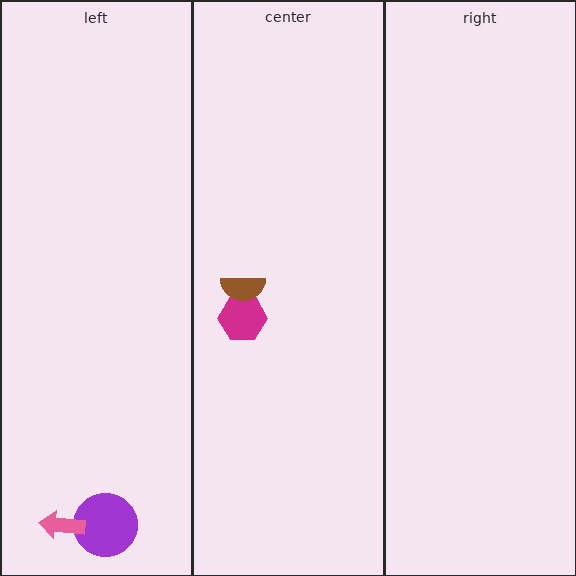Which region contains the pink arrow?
The left region.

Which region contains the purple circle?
The left region.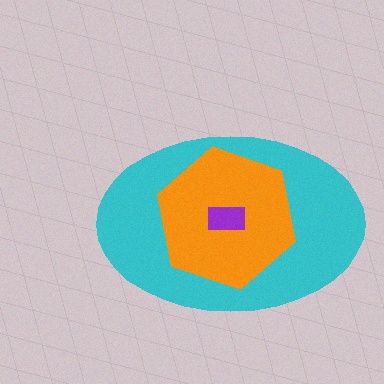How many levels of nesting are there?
3.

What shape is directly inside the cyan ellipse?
The orange hexagon.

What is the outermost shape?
The cyan ellipse.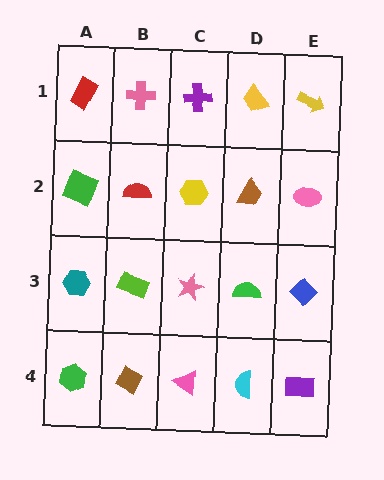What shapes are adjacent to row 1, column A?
A green square (row 2, column A), a pink cross (row 1, column B).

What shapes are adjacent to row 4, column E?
A blue diamond (row 3, column E), a cyan semicircle (row 4, column D).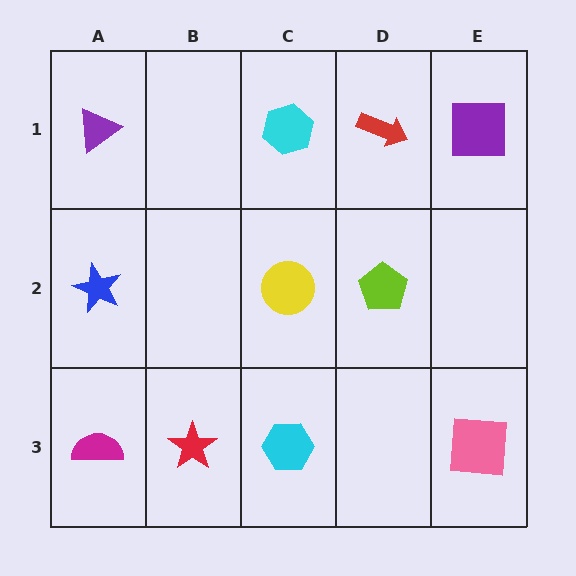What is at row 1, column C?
A cyan hexagon.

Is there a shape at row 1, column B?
No, that cell is empty.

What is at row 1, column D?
A red arrow.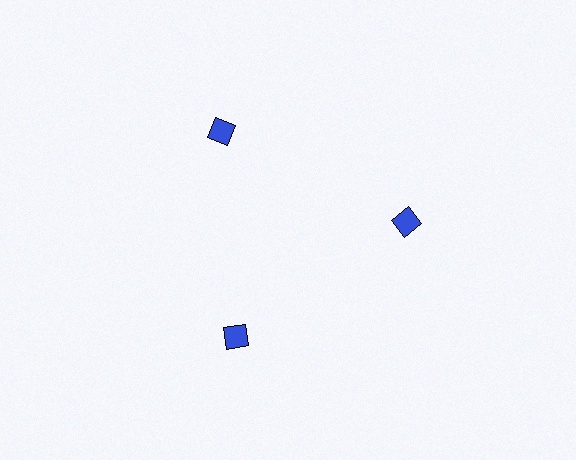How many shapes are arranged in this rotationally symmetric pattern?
There are 3 shapes, arranged in 3 groups of 1.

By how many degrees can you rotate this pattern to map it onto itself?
The pattern maps onto itself every 120 degrees of rotation.